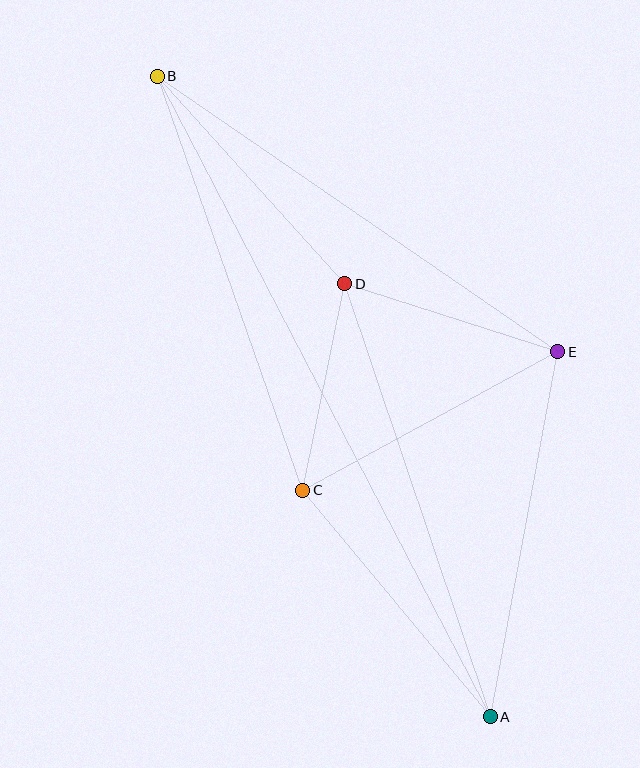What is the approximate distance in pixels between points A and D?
The distance between A and D is approximately 457 pixels.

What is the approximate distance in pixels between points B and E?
The distance between B and E is approximately 486 pixels.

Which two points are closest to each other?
Points C and D are closest to each other.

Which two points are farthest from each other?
Points A and B are farthest from each other.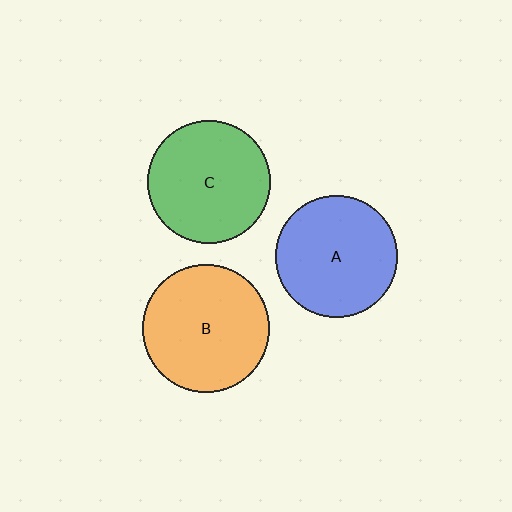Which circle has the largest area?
Circle B (orange).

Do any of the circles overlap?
No, none of the circles overlap.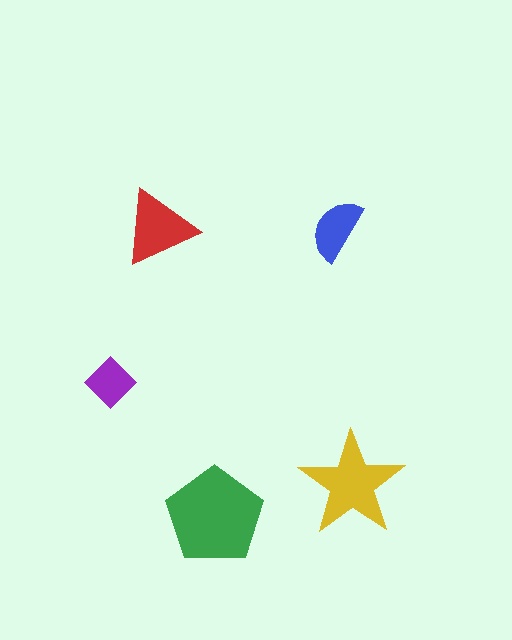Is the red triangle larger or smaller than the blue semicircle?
Larger.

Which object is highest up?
The blue semicircle is topmost.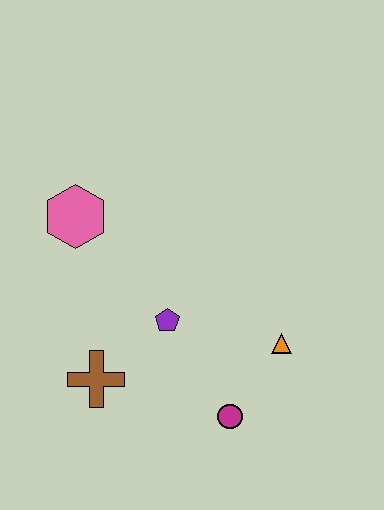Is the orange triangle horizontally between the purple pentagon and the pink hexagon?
No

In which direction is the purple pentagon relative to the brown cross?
The purple pentagon is to the right of the brown cross.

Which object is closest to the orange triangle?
The magenta circle is closest to the orange triangle.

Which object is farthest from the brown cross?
The orange triangle is farthest from the brown cross.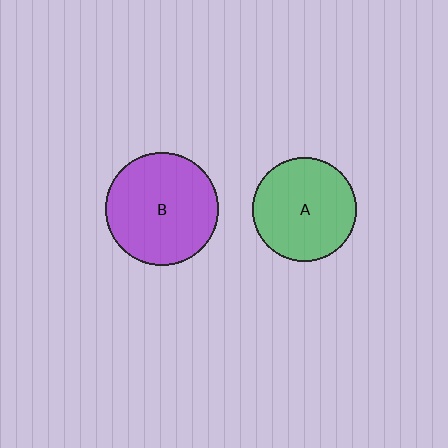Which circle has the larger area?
Circle B (purple).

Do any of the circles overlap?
No, none of the circles overlap.